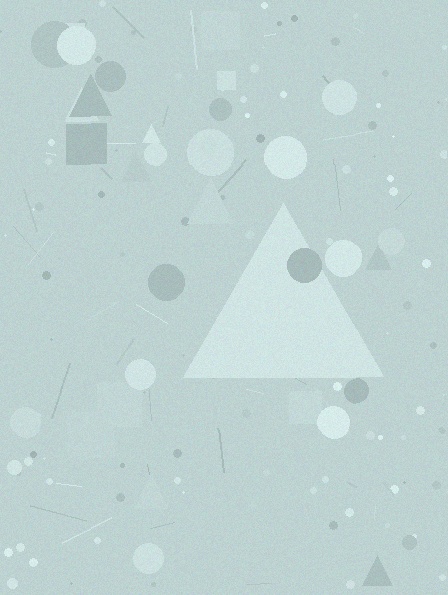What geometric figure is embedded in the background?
A triangle is embedded in the background.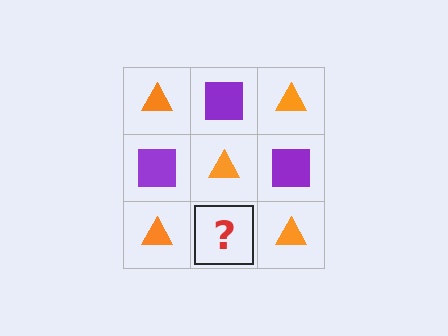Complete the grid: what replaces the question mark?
The question mark should be replaced with a purple square.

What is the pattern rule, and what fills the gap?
The rule is that it alternates orange triangle and purple square in a checkerboard pattern. The gap should be filled with a purple square.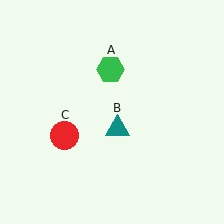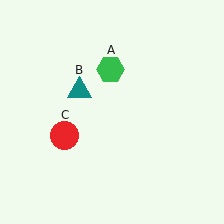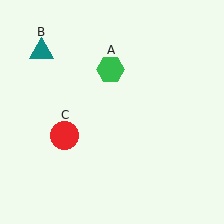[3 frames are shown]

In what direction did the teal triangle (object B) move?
The teal triangle (object B) moved up and to the left.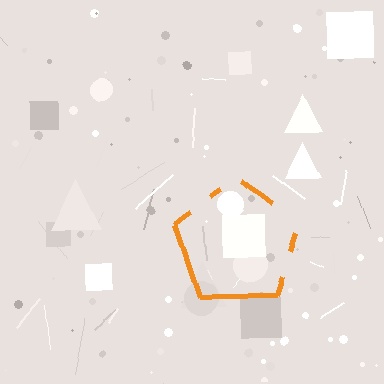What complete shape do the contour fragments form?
The contour fragments form a pentagon.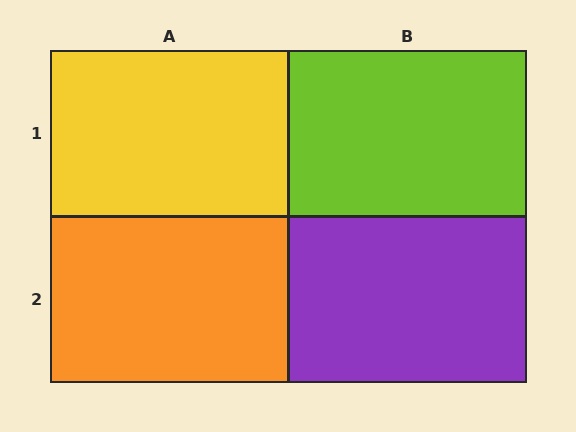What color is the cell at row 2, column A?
Orange.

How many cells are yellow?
1 cell is yellow.